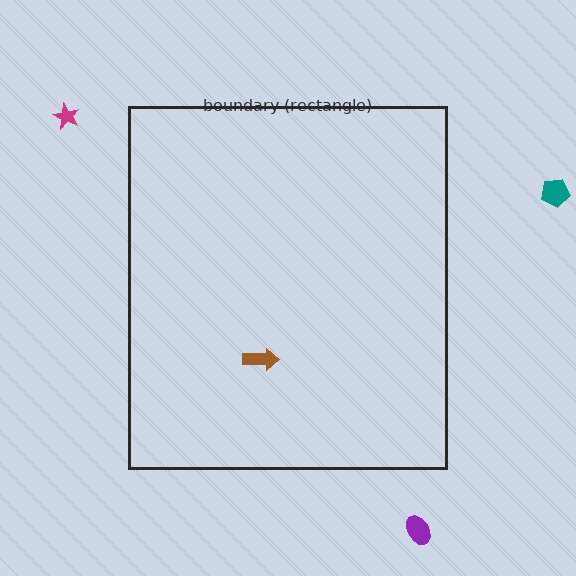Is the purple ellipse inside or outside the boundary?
Outside.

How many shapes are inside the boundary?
1 inside, 3 outside.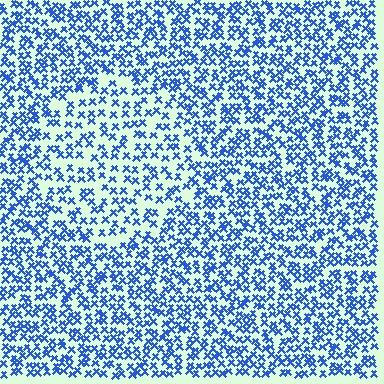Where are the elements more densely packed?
The elements are more densely packed outside the circle boundary.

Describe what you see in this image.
The image contains small blue elements arranged at two different densities. A circle-shaped region is visible where the elements are less densely packed than the surrounding area.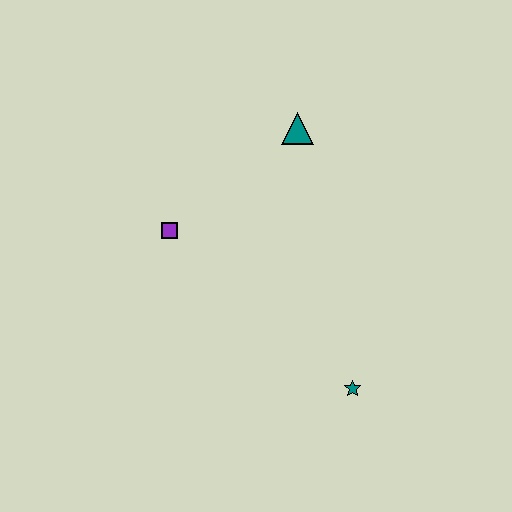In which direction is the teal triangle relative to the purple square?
The teal triangle is to the right of the purple square.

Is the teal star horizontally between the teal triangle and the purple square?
No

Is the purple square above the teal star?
Yes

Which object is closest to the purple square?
The teal triangle is closest to the purple square.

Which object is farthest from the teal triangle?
The teal star is farthest from the teal triangle.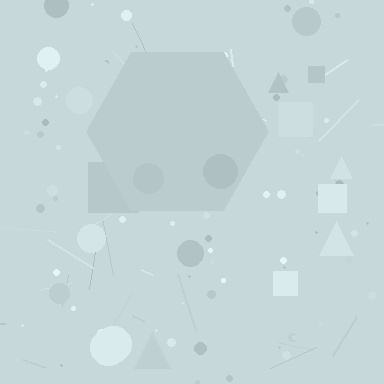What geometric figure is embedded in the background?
A hexagon is embedded in the background.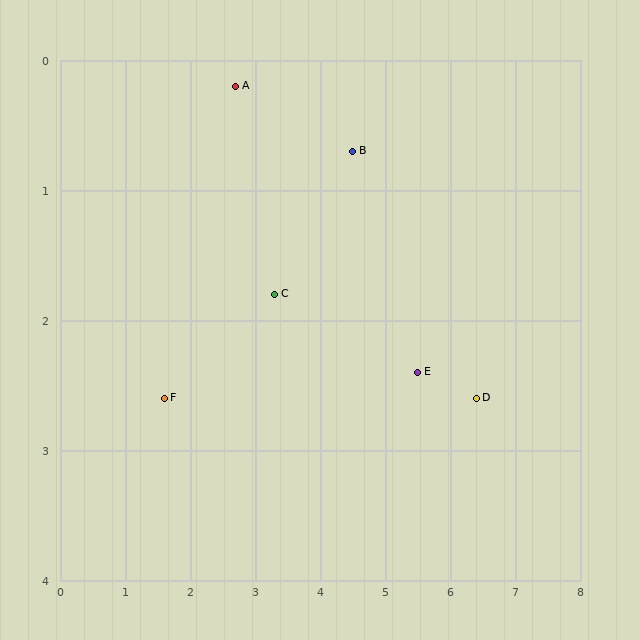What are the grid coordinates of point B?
Point B is at approximately (4.5, 0.7).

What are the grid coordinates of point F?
Point F is at approximately (1.6, 2.6).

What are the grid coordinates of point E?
Point E is at approximately (5.5, 2.4).